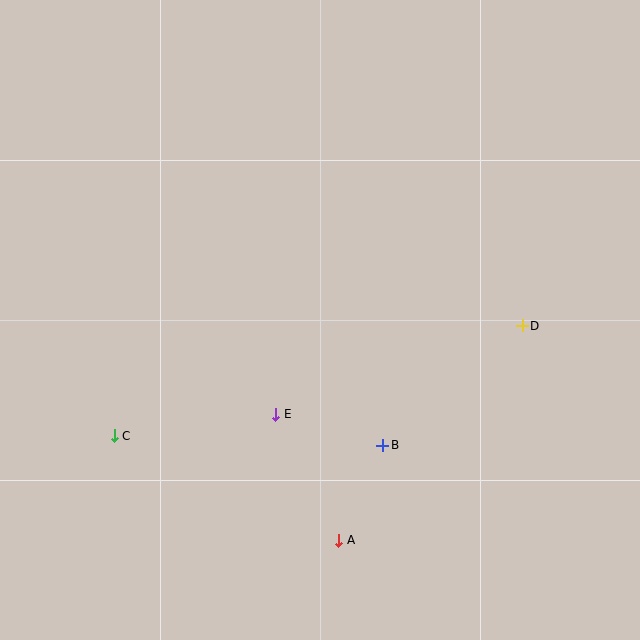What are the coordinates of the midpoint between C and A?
The midpoint between C and A is at (227, 488).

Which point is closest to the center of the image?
Point E at (276, 414) is closest to the center.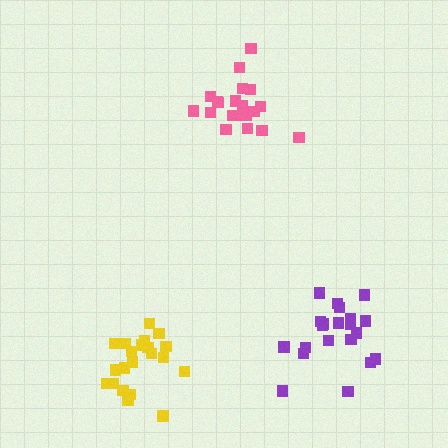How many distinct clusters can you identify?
There are 3 distinct clusters.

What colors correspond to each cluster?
The clusters are colored: yellow, purple, pink.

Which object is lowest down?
The yellow cluster is bottommost.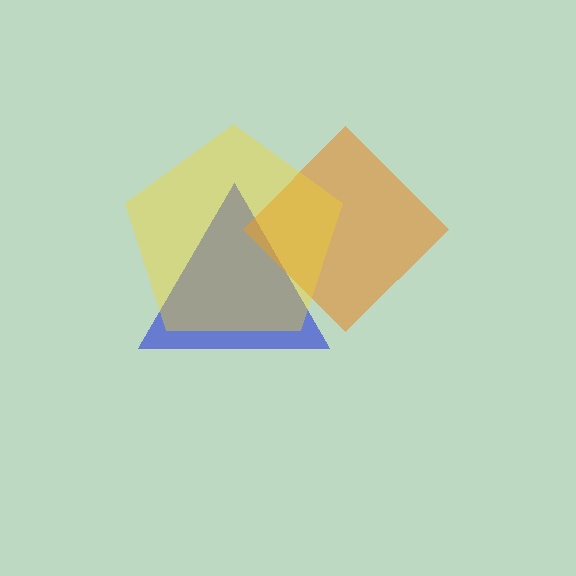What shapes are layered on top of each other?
The layered shapes are: a blue triangle, an orange diamond, a yellow pentagon.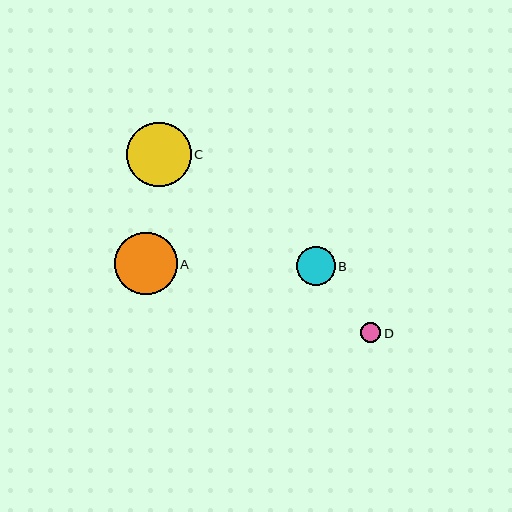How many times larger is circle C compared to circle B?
Circle C is approximately 1.7 times the size of circle B.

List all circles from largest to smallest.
From largest to smallest: C, A, B, D.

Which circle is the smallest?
Circle D is the smallest with a size of approximately 20 pixels.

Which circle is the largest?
Circle C is the largest with a size of approximately 65 pixels.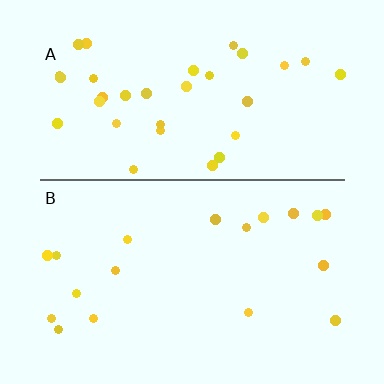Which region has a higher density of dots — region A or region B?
A (the top).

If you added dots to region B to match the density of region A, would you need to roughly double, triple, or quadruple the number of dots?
Approximately double.